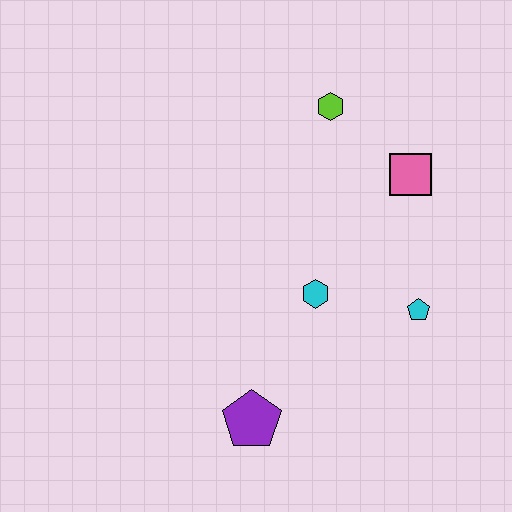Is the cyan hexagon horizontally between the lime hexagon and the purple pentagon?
Yes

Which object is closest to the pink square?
The lime hexagon is closest to the pink square.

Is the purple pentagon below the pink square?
Yes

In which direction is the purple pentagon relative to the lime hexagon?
The purple pentagon is below the lime hexagon.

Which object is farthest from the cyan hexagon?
The lime hexagon is farthest from the cyan hexagon.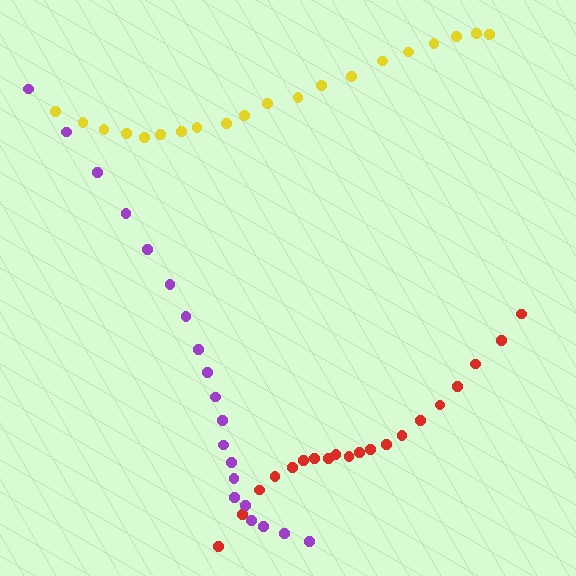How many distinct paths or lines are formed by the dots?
There are 3 distinct paths.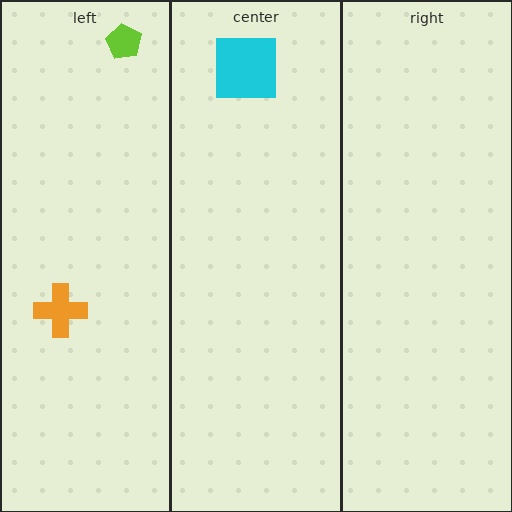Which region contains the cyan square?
The center region.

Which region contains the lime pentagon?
The left region.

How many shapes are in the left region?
2.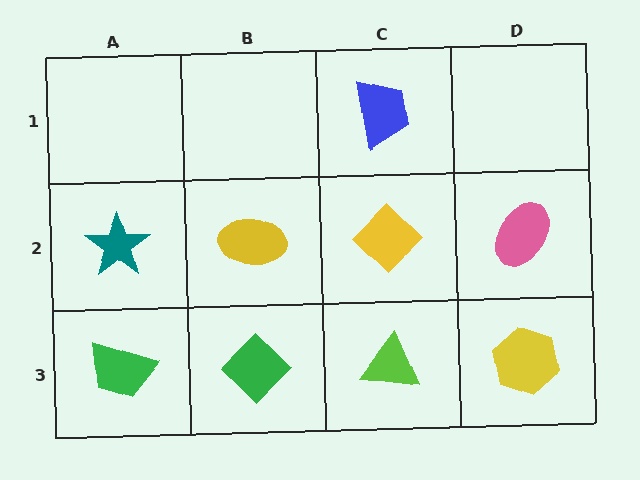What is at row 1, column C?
A blue trapezoid.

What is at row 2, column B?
A yellow ellipse.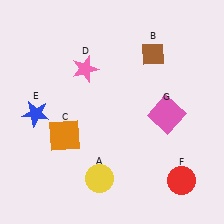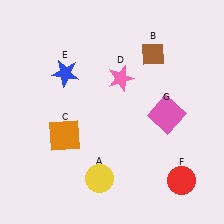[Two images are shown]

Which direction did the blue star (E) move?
The blue star (E) moved up.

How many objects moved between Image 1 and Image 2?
2 objects moved between the two images.